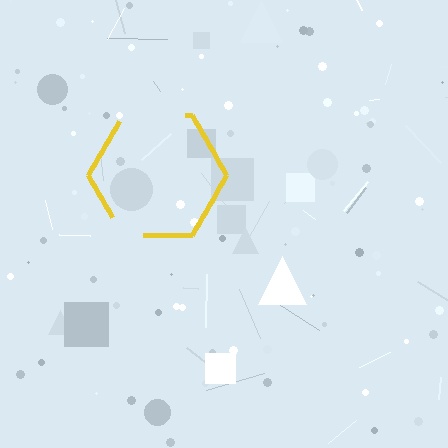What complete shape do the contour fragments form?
The contour fragments form a hexagon.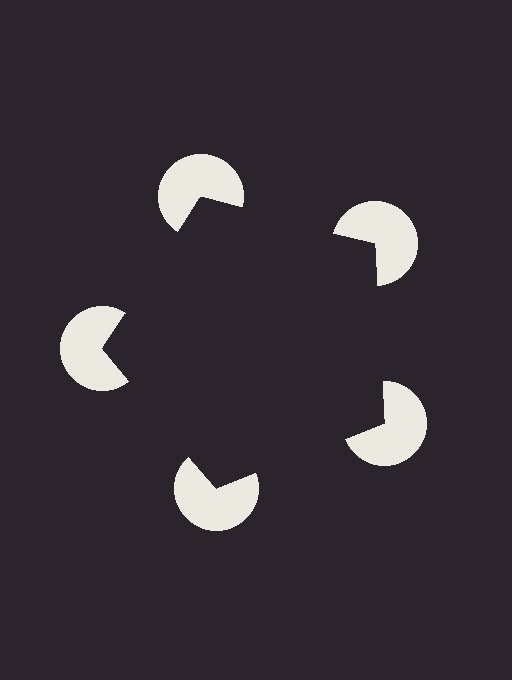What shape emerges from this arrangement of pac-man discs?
An illusory pentagon — its edges are inferred from the aligned wedge cuts in the pac-man discs, not physically drawn.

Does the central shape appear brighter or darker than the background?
It typically appears slightly darker than the background, even though no actual brightness change is drawn.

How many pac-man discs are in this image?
There are 5 — one at each vertex of the illusory pentagon.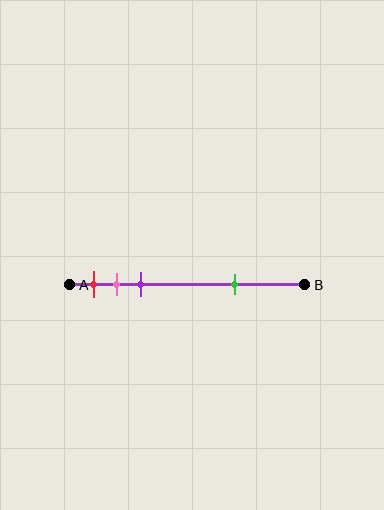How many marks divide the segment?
There are 4 marks dividing the segment.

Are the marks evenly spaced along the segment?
No, the marks are not evenly spaced.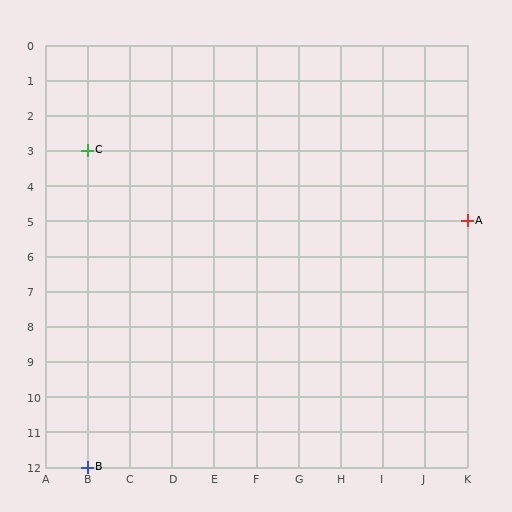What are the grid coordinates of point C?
Point C is at grid coordinates (B, 3).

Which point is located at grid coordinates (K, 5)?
Point A is at (K, 5).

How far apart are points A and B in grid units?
Points A and B are 9 columns and 7 rows apart (about 11.4 grid units diagonally).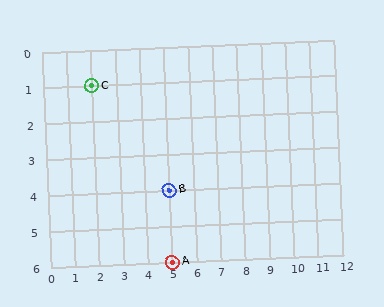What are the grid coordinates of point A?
Point A is at grid coordinates (5, 6).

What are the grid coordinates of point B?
Point B is at grid coordinates (5, 4).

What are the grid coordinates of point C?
Point C is at grid coordinates (2, 1).